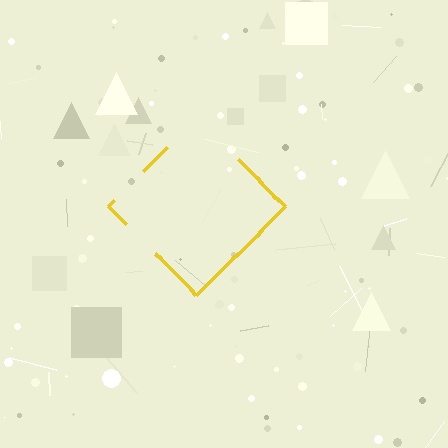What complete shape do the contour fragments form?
The contour fragments form a diamond.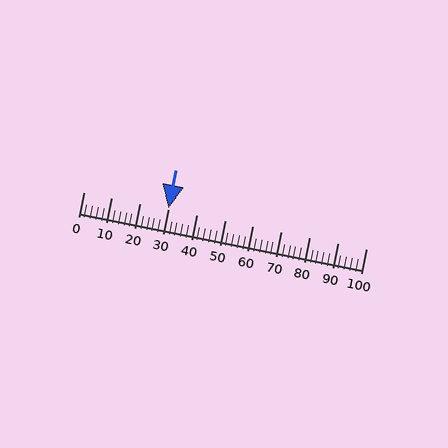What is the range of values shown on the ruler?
The ruler shows values from 0 to 100.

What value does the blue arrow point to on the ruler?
The blue arrow points to approximately 30.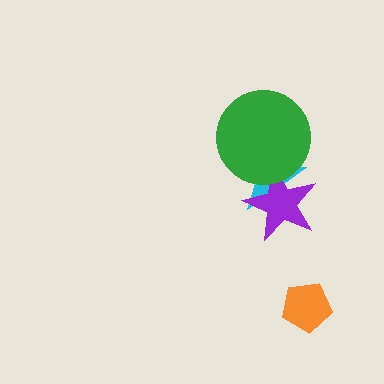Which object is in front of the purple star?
The green circle is in front of the purple star.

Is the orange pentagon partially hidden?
No, no other shape covers it.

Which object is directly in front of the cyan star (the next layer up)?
The purple star is directly in front of the cyan star.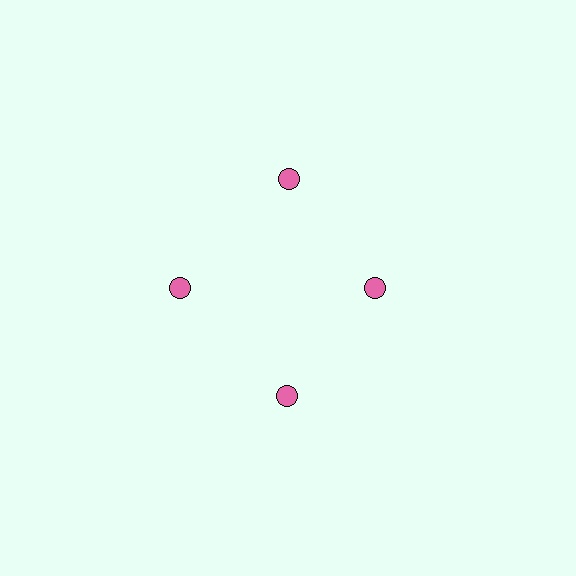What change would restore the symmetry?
The symmetry would be restored by moving it outward, back onto the ring so that all 4 circles sit at equal angles and equal distance from the center.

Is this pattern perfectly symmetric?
No. The 4 pink circles are arranged in a ring, but one element near the 3 o'clock position is pulled inward toward the center, breaking the 4-fold rotational symmetry.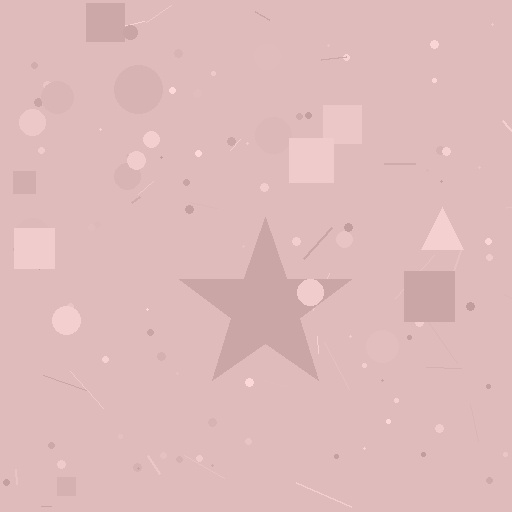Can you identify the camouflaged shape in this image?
The camouflaged shape is a star.